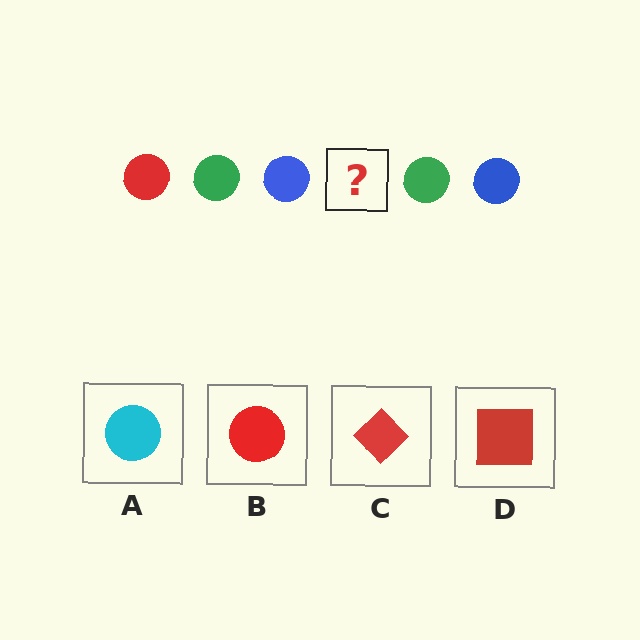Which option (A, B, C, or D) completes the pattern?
B.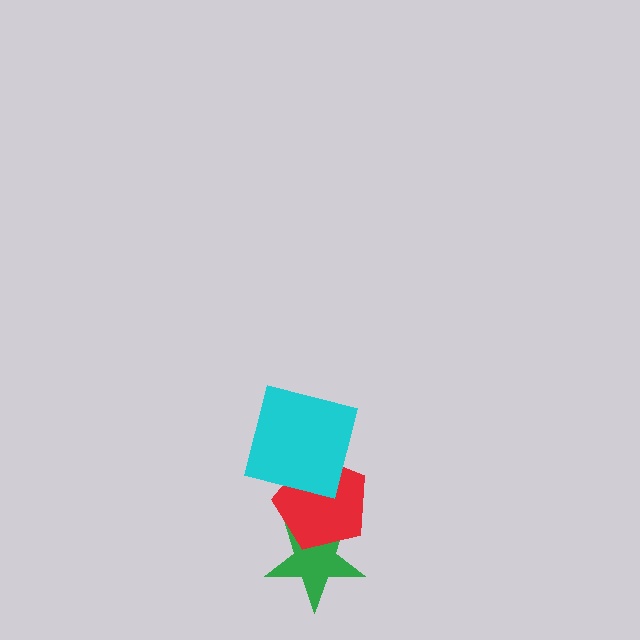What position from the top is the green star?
The green star is 3rd from the top.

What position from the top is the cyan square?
The cyan square is 1st from the top.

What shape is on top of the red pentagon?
The cyan square is on top of the red pentagon.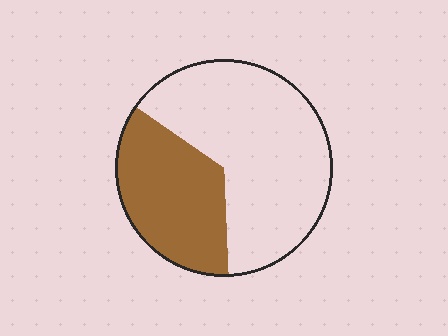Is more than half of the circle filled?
No.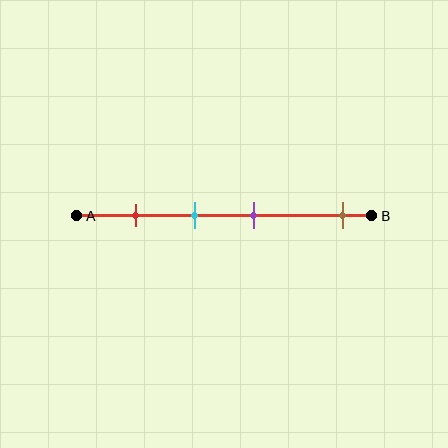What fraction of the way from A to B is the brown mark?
The brown mark is approximately 90% (0.9) of the way from A to B.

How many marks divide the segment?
There are 4 marks dividing the segment.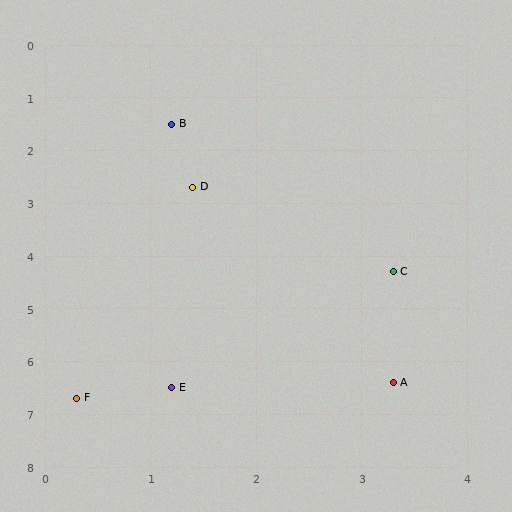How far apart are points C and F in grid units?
Points C and F are about 3.8 grid units apart.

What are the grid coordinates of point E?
Point E is at approximately (1.2, 6.5).